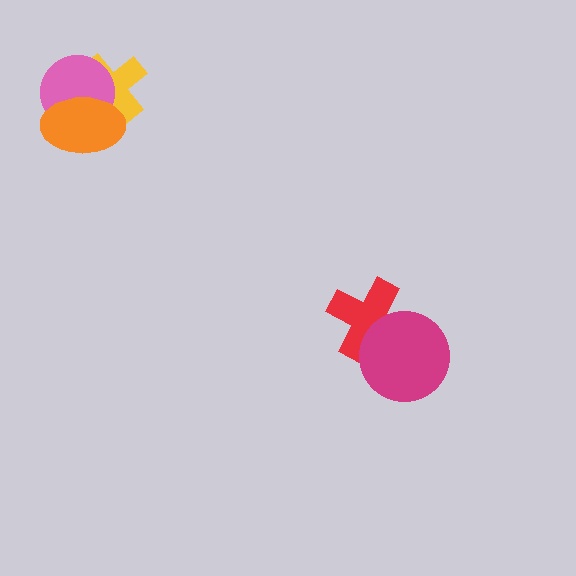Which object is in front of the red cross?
The magenta circle is in front of the red cross.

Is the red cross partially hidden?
Yes, it is partially covered by another shape.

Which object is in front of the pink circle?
The orange ellipse is in front of the pink circle.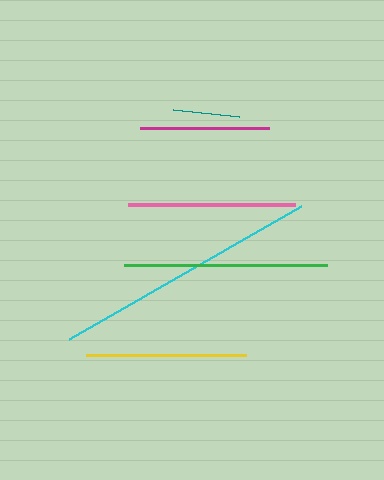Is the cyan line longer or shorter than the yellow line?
The cyan line is longer than the yellow line.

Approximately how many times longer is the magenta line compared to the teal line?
The magenta line is approximately 2.0 times the length of the teal line.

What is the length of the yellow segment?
The yellow segment is approximately 159 pixels long.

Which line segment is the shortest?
The teal line is the shortest at approximately 66 pixels.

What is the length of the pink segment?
The pink segment is approximately 167 pixels long.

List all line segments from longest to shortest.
From longest to shortest: cyan, green, pink, yellow, magenta, teal.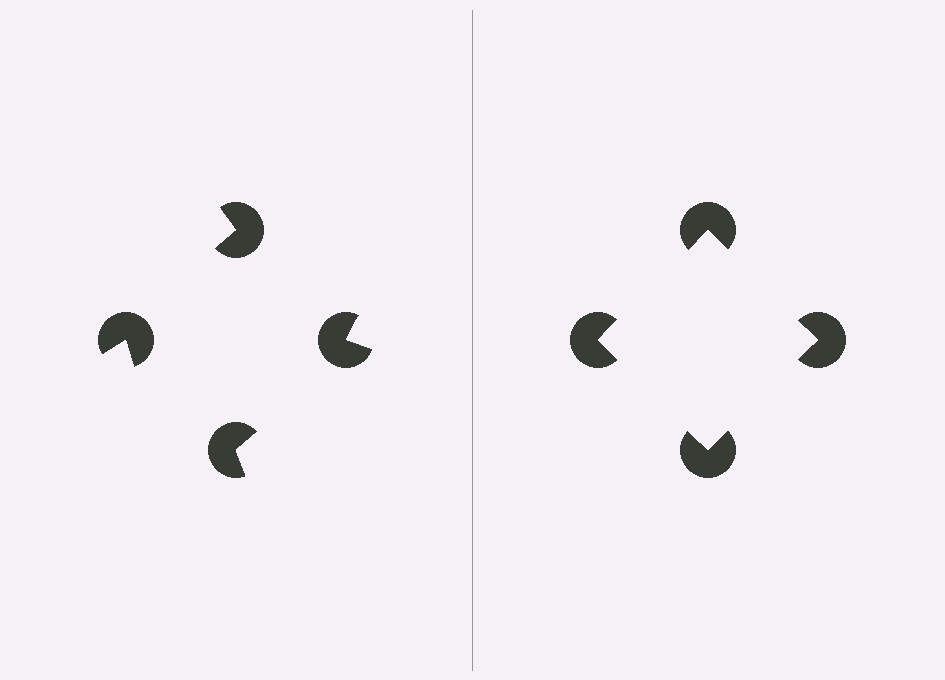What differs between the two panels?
The pac-man discs are positioned identically on both sides; only the wedge orientations differ. On the right they align to a square; on the left they are misaligned.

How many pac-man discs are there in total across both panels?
8 — 4 on each side.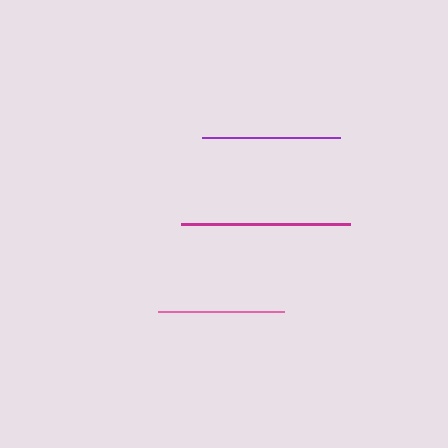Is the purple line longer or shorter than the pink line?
The purple line is longer than the pink line.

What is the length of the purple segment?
The purple segment is approximately 138 pixels long.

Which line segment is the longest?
The magenta line is the longest at approximately 169 pixels.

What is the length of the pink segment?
The pink segment is approximately 126 pixels long.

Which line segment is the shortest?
The pink line is the shortest at approximately 126 pixels.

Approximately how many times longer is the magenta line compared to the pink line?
The magenta line is approximately 1.3 times the length of the pink line.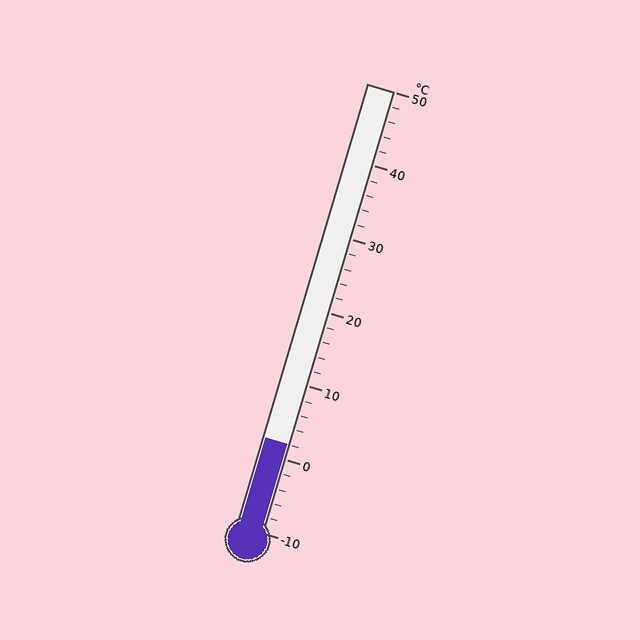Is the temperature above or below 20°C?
The temperature is below 20°C.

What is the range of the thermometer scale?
The thermometer scale ranges from -10°C to 50°C.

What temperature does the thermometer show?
The thermometer shows approximately 2°C.